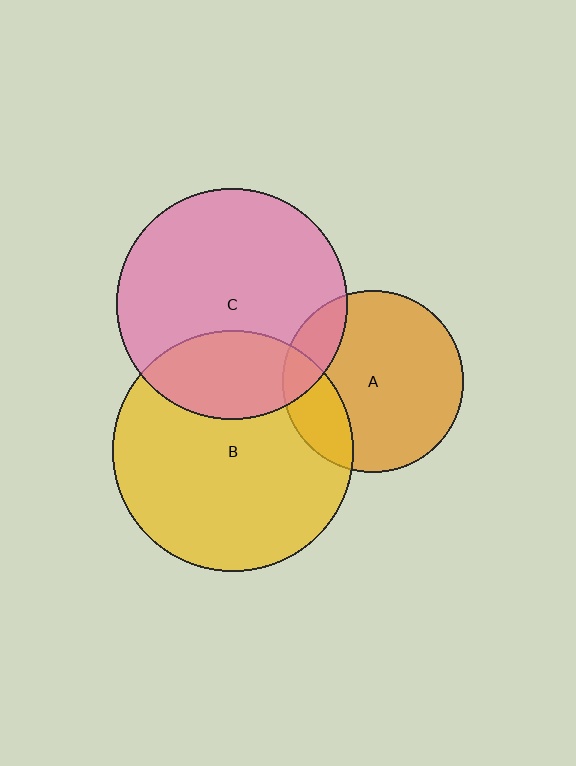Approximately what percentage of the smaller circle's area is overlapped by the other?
Approximately 20%.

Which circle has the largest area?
Circle B (yellow).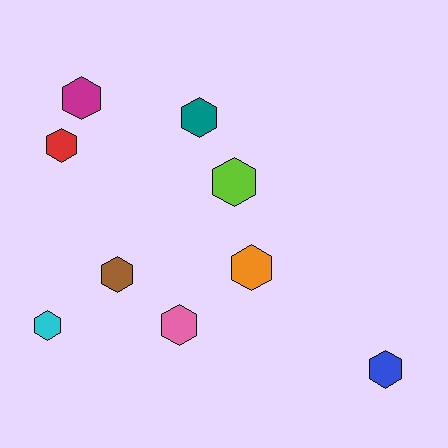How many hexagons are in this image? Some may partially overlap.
There are 9 hexagons.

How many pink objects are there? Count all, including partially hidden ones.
There is 1 pink object.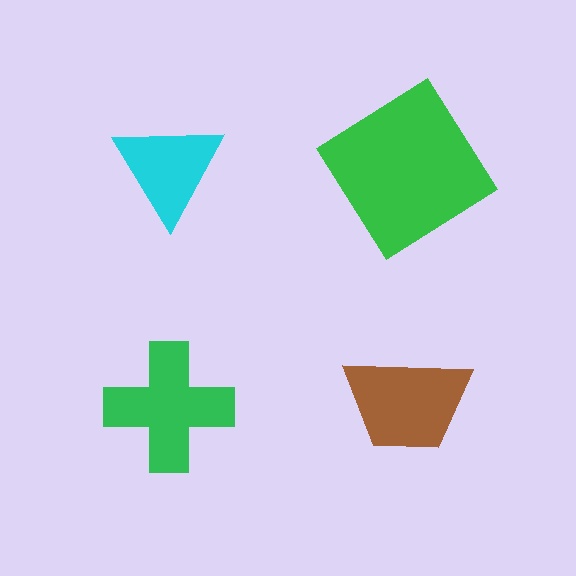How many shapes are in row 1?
2 shapes.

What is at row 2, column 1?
A green cross.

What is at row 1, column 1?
A cyan triangle.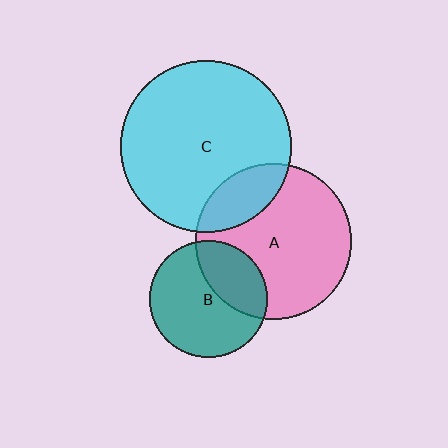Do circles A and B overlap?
Yes.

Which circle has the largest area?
Circle C (cyan).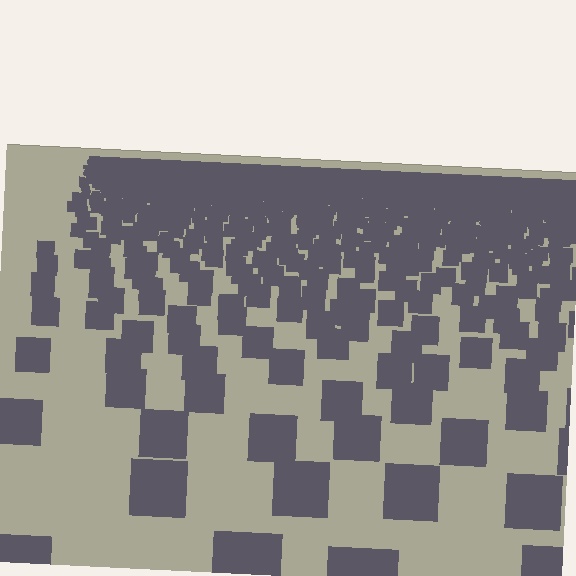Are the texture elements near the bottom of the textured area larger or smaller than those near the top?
Larger. Near the bottom, elements are closer to the viewer and appear at a bigger on-screen size.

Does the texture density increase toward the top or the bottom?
Density increases toward the top.